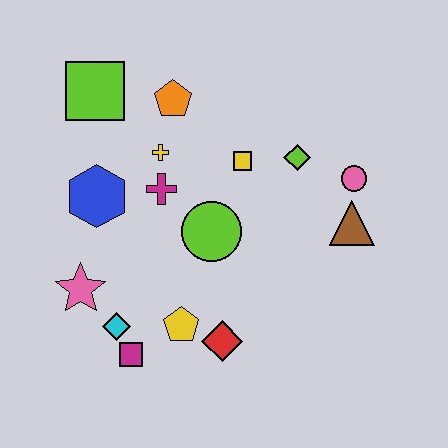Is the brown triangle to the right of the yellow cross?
Yes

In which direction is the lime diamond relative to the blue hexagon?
The lime diamond is to the right of the blue hexagon.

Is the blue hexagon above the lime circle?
Yes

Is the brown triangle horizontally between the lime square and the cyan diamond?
No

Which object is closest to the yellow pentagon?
The red diamond is closest to the yellow pentagon.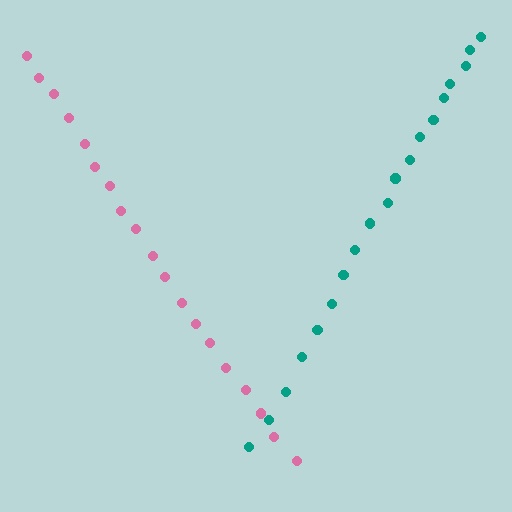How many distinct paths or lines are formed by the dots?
There are 2 distinct paths.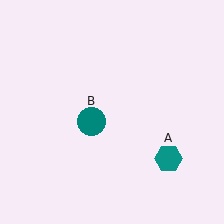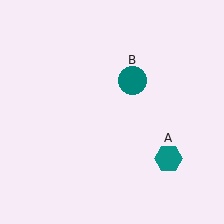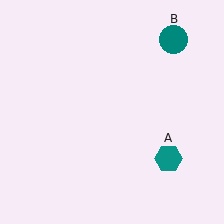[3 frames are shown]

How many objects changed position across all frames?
1 object changed position: teal circle (object B).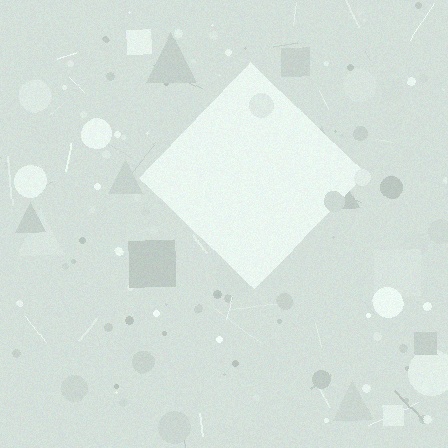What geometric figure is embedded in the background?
A diamond is embedded in the background.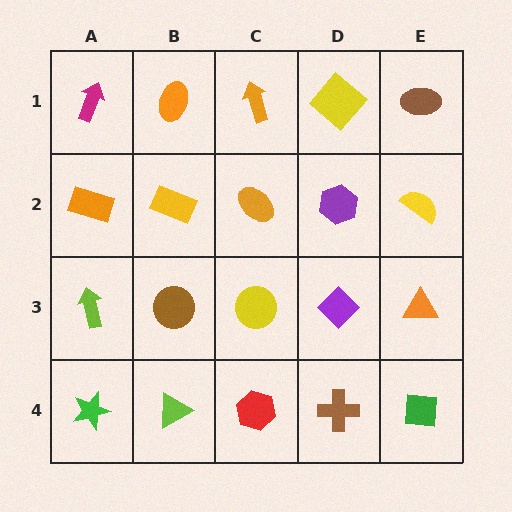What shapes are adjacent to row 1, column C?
An orange ellipse (row 2, column C), an orange ellipse (row 1, column B), a yellow diamond (row 1, column D).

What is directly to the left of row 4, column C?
A lime triangle.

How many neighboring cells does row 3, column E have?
3.